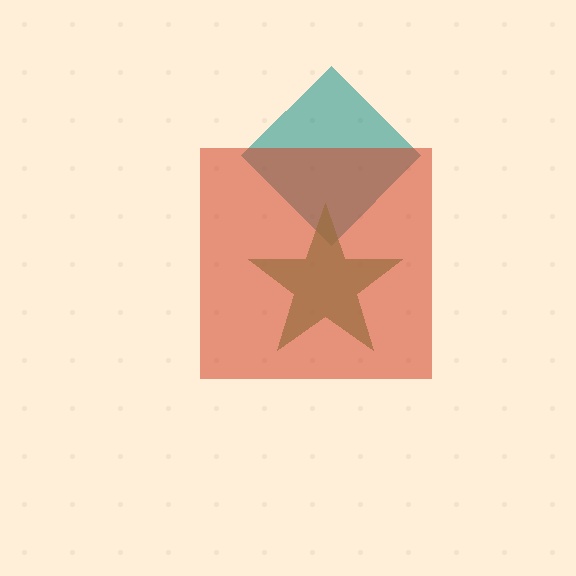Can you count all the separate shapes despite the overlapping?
Yes, there are 3 separate shapes.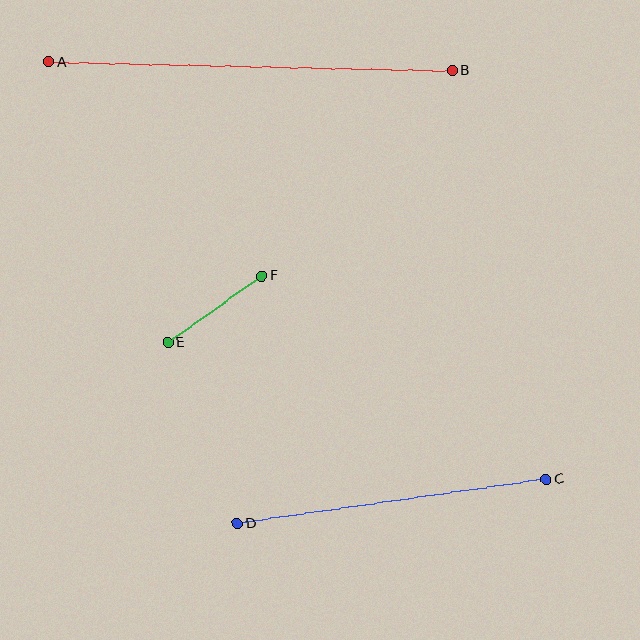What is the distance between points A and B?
The distance is approximately 404 pixels.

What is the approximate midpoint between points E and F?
The midpoint is at approximately (215, 309) pixels.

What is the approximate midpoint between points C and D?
The midpoint is at approximately (392, 501) pixels.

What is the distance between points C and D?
The distance is approximately 312 pixels.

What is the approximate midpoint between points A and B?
The midpoint is at approximately (251, 66) pixels.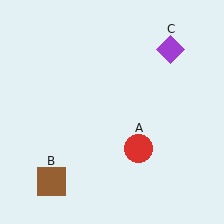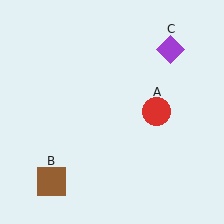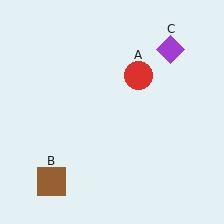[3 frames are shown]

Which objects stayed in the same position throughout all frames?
Brown square (object B) and purple diamond (object C) remained stationary.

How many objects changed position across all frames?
1 object changed position: red circle (object A).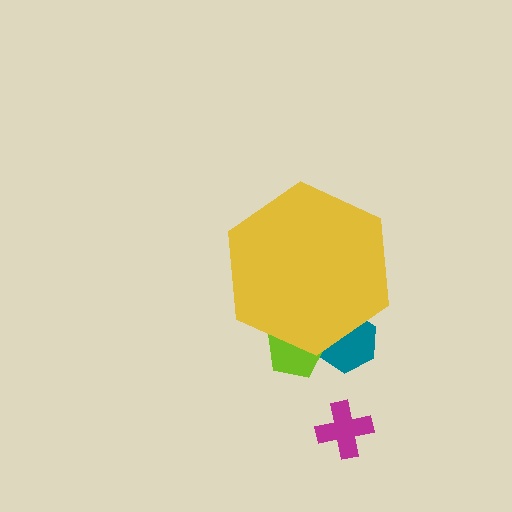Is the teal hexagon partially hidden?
Yes, the teal hexagon is partially hidden behind the yellow hexagon.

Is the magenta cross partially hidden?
No, the magenta cross is fully visible.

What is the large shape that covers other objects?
A yellow hexagon.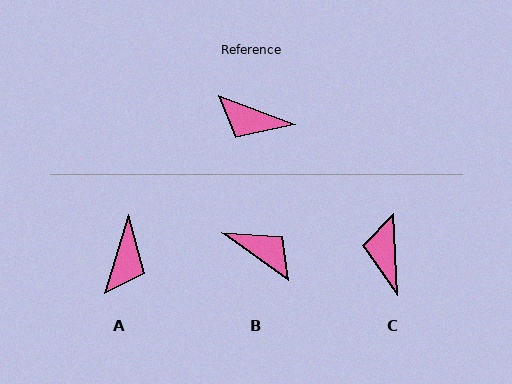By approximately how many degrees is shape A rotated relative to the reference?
Approximately 93 degrees counter-clockwise.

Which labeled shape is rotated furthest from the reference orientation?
B, about 165 degrees away.